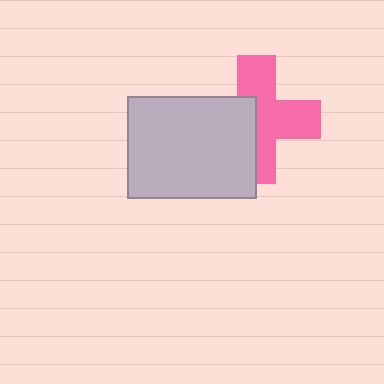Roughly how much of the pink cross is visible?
About half of it is visible (roughly 58%).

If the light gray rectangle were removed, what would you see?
You would see the complete pink cross.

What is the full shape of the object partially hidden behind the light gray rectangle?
The partially hidden object is a pink cross.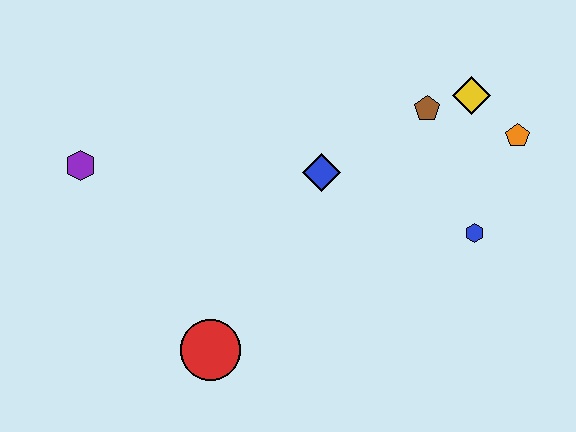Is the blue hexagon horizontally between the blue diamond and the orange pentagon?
Yes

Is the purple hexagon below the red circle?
No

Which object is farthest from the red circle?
The orange pentagon is farthest from the red circle.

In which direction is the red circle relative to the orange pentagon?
The red circle is to the left of the orange pentagon.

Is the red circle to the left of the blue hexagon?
Yes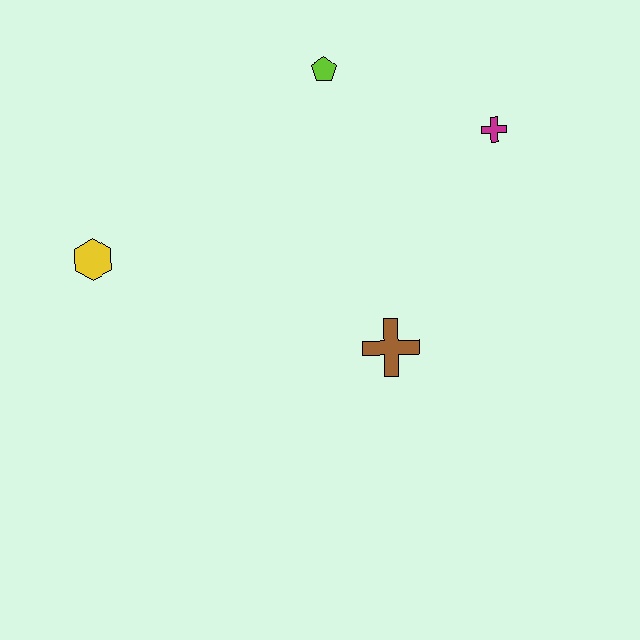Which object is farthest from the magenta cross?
The yellow hexagon is farthest from the magenta cross.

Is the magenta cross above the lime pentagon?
No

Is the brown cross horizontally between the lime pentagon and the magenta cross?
Yes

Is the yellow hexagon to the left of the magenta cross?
Yes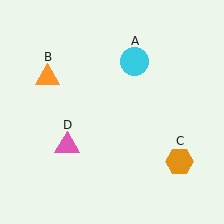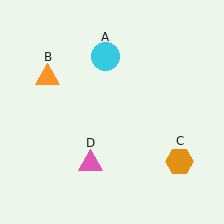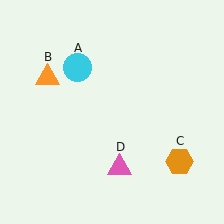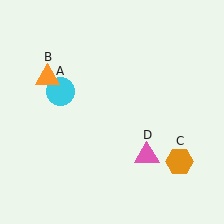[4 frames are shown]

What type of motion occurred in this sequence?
The cyan circle (object A), pink triangle (object D) rotated counterclockwise around the center of the scene.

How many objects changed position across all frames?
2 objects changed position: cyan circle (object A), pink triangle (object D).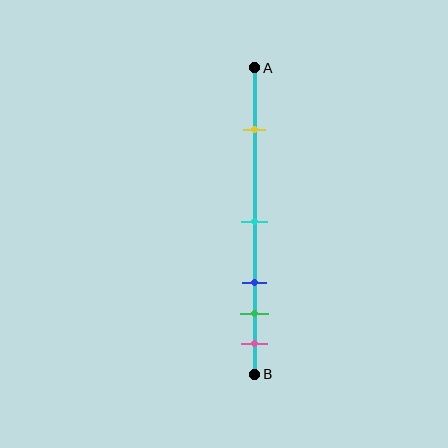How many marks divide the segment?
There are 5 marks dividing the segment.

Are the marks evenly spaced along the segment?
No, the marks are not evenly spaced.